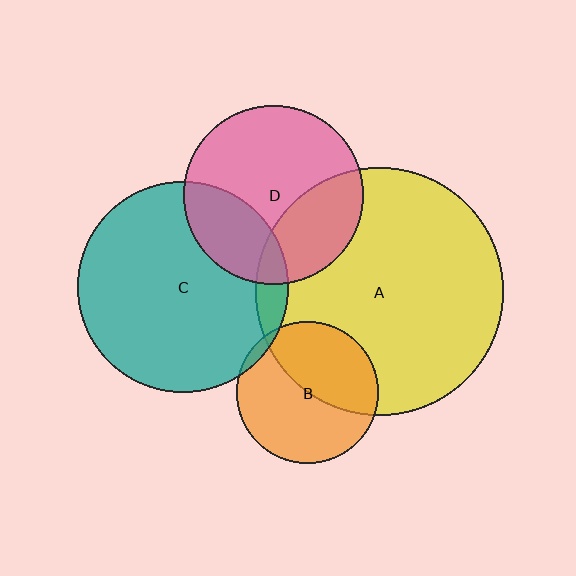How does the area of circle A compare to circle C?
Approximately 1.4 times.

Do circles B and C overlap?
Yes.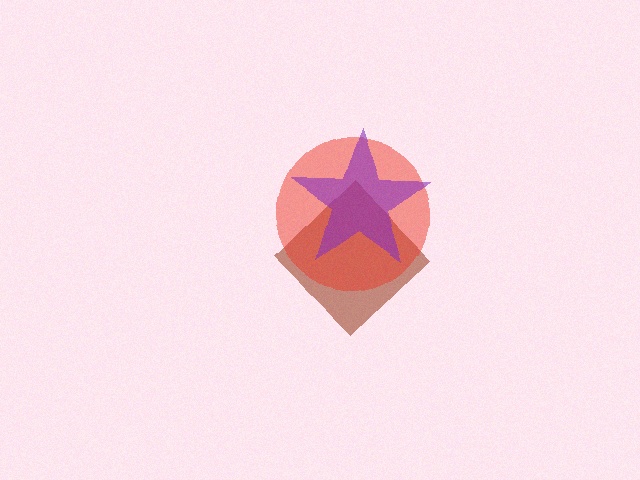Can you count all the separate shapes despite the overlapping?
Yes, there are 3 separate shapes.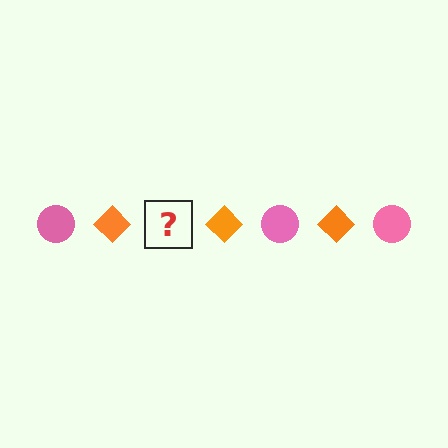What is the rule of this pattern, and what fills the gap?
The rule is that the pattern alternates between pink circle and orange diamond. The gap should be filled with a pink circle.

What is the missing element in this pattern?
The missing element is a pink circle.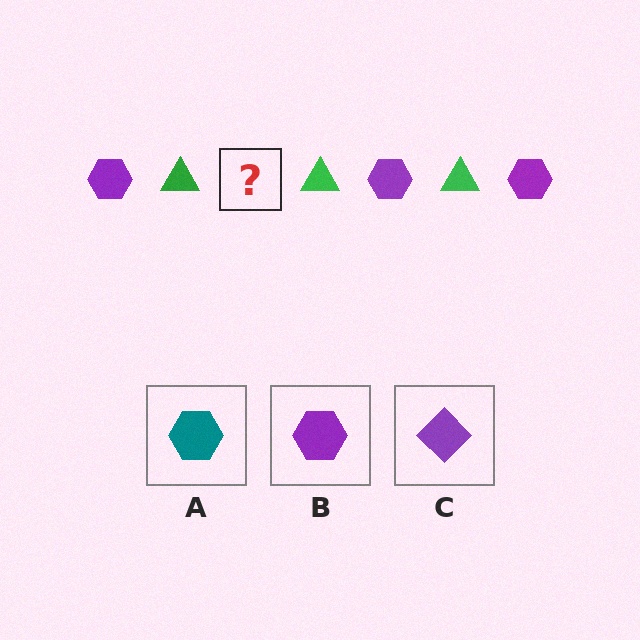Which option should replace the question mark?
Option B.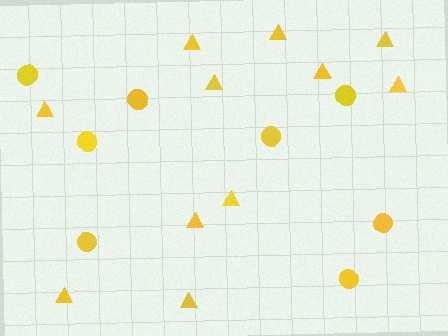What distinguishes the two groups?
There are 2 groups: one group of circles (8) and one group of triangles (11).